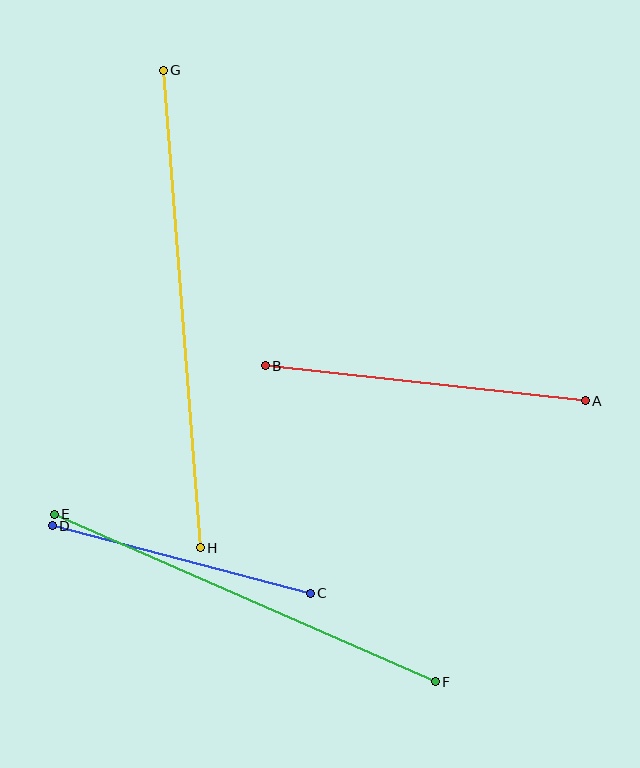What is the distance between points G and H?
The distance is approximately 479 pixels.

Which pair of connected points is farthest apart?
Points G and H are farthest apart.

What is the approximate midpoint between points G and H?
The midpoint is at approximately (182, 309) pixels.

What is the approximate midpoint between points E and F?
The midpoint is at approximately (245, 598) pixels.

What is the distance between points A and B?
The distance is approximately 322 pixels.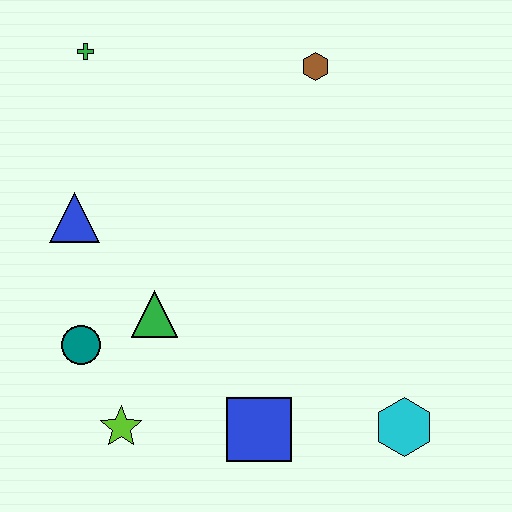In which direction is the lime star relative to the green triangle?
The lime star is below the green triangle.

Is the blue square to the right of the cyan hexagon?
No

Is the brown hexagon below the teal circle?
No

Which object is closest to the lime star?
The teal circle is closest to the lime star.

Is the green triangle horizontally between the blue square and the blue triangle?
Yes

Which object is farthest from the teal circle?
The brown hexagon is farthest from the teal circle.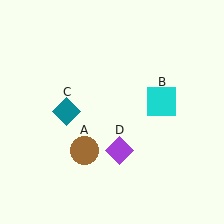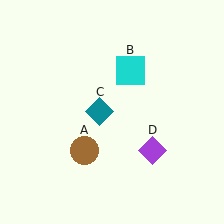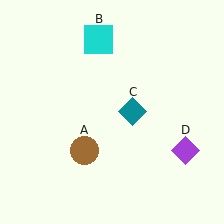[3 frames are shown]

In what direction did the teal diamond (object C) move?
The teal diamond (object C) moved right.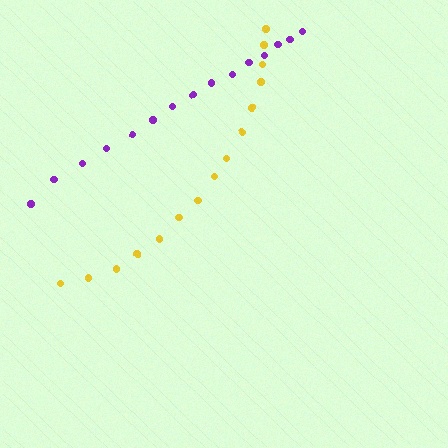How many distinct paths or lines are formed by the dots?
There are 2 distinct paths.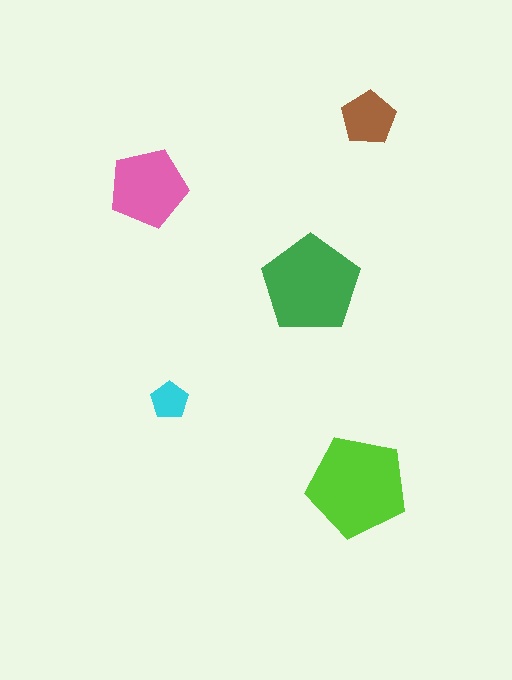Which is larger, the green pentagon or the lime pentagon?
The lime one.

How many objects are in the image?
There are 5 objects in the image.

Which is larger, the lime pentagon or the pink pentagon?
The lime one.